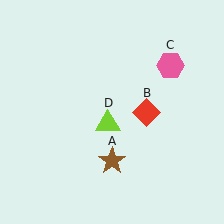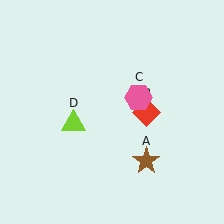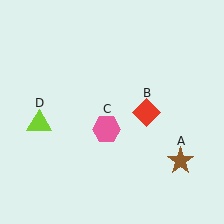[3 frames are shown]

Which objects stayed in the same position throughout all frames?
Red diamond (object B) remained stationary.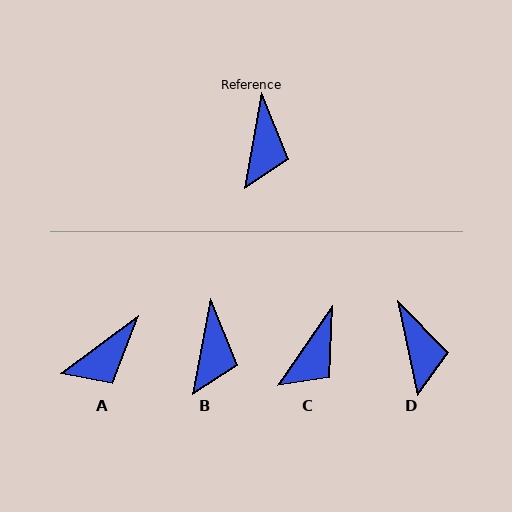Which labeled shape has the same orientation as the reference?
B.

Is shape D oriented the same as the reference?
No, it is off by about 22 degrees.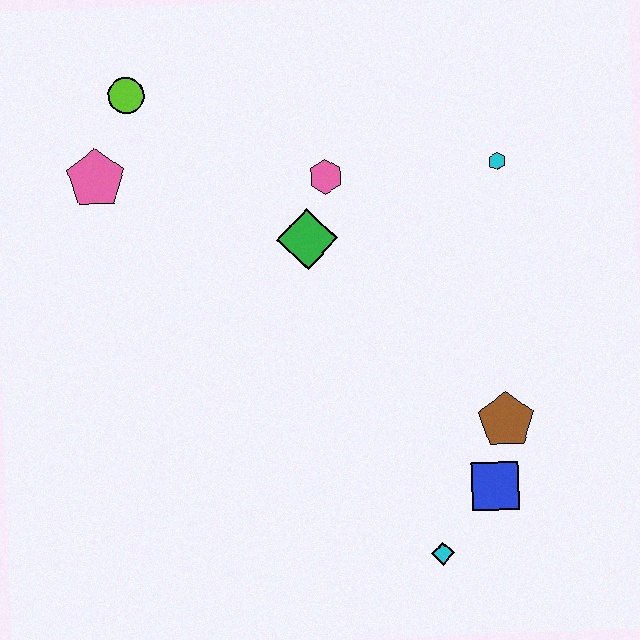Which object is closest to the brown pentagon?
The blue square is closest to the brown pentagon.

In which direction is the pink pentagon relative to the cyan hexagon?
The pink pentagon is to the left of the cyan hexagon.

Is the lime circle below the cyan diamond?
No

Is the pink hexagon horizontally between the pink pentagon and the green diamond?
No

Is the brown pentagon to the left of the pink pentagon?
No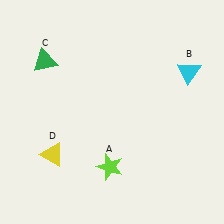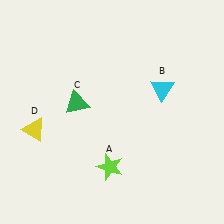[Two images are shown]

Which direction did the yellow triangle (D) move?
The yellow triangle (D) moved up.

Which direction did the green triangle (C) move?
The green triangle (C) moved down.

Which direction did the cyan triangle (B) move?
The cyan triangle (B) moved left.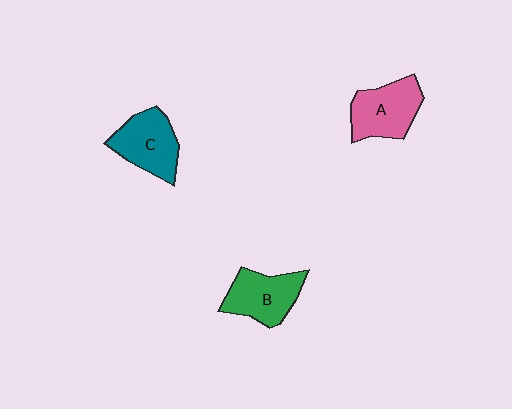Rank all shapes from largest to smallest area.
From largest to smallest: A (pink), C (teal), B (green).